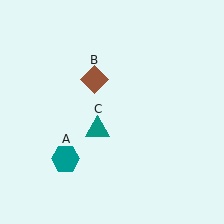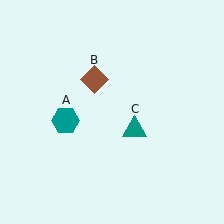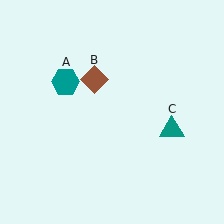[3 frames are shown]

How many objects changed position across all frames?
2 objects changed position: teal hexagon (object A), teal triangle (object C).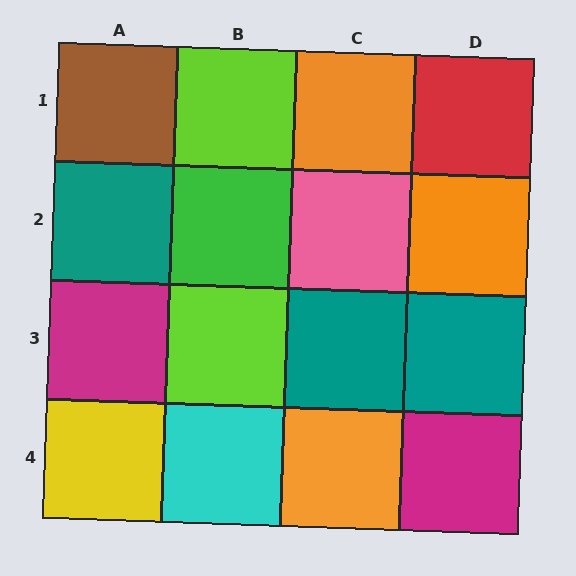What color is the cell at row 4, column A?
Yellow.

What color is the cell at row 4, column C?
Orange.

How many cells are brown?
1 cell is brown.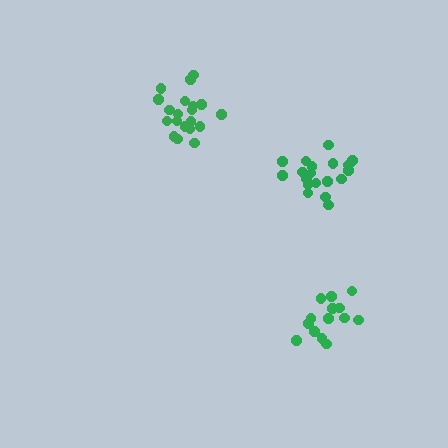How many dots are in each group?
Group 1: 14 dots, Group 2: 19 dots, Group 3: 20 dots (53 total).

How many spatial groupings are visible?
There are 3 spatial groupings.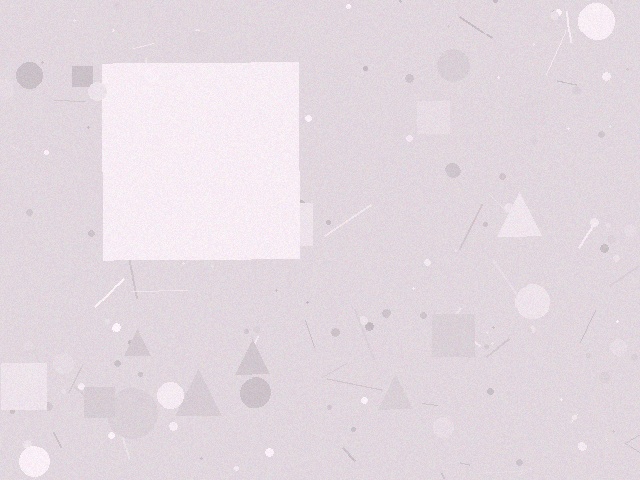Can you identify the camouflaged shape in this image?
The camouflaged shape is a square.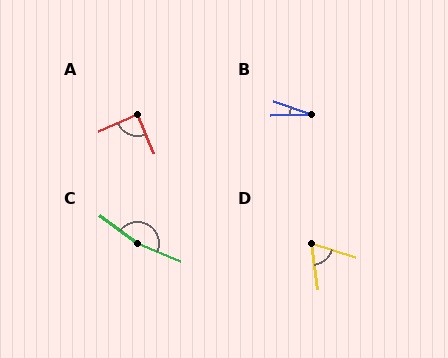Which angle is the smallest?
B, at approximately 21 degrees.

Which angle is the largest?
C, at approximately 165 degrees.